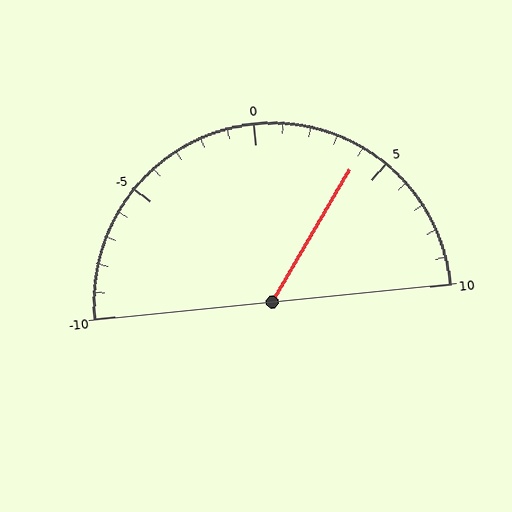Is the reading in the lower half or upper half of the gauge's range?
The reading is in the upper half of the range (-10 to 10).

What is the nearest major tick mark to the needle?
The nearest major tick mark is 5.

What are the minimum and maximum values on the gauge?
The gauge ranges from -10 to 10.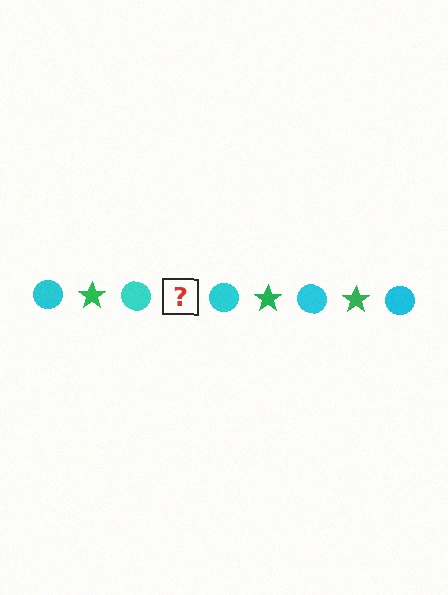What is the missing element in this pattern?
The missing element is a green star.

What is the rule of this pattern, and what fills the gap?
The rule is that the pattern alternates between cyan circle and green star. The gap should be filled with a green star.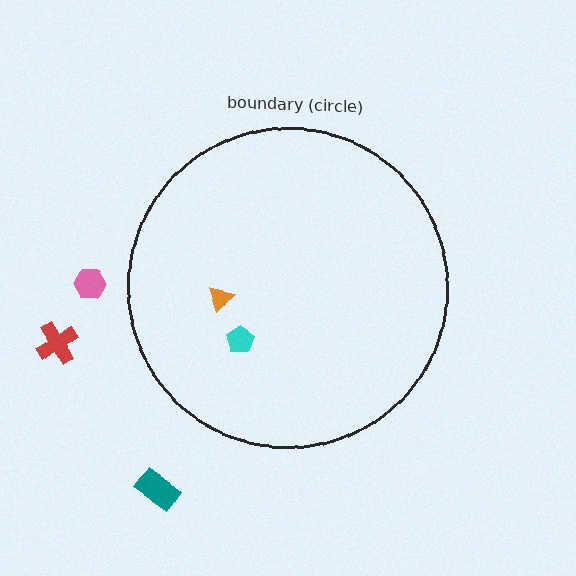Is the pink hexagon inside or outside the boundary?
Outside.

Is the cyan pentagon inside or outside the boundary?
Inside.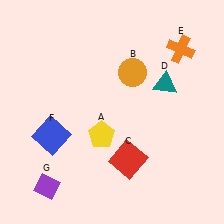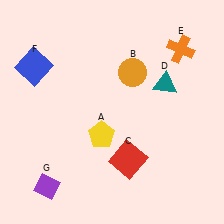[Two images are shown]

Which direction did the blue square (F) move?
The blue square (F) moved up.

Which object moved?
The blue square (F) moved up.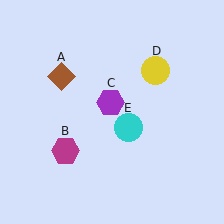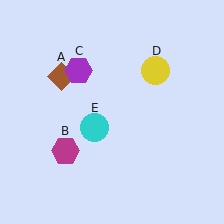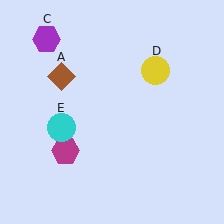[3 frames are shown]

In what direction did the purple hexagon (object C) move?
The purple hexagon (object C) moved up and to the left.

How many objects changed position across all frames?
2 objects changed position: purple hexagon (object C), cyan circle (object E).